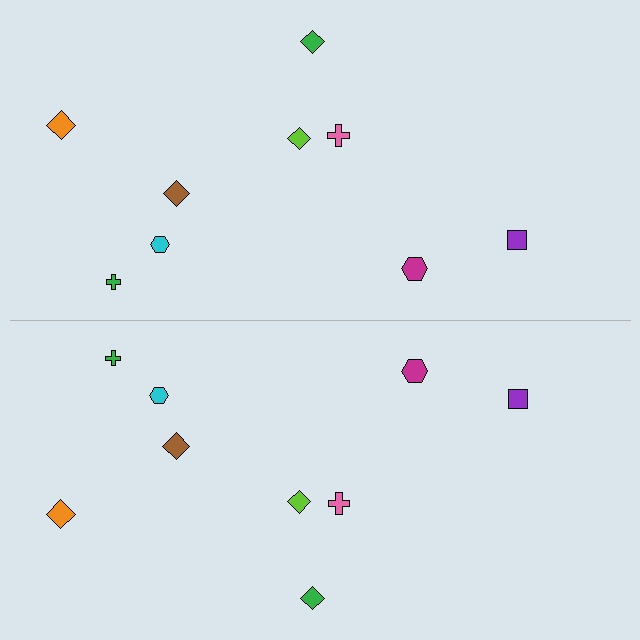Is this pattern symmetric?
Yes, this pattern has bilateral (reflection) symmetry.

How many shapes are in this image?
There are 18 shapes in this image.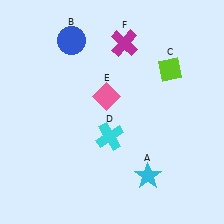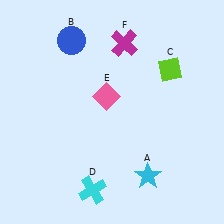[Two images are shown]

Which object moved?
The cyan cross (D) moved down.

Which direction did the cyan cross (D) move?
The cyan cross (D) moved down.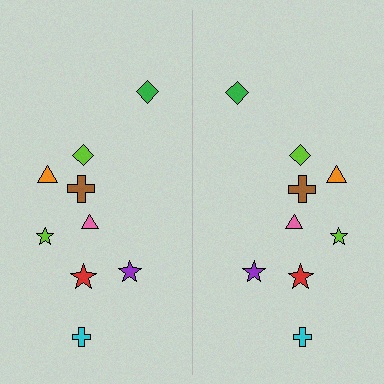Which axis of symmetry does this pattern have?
The pattern has a vertical axis of symmetry running through the center of the image.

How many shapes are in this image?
There are 18 shapes in this image.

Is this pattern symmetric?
Yes, this pattern has bilateral (reflection) symmetry.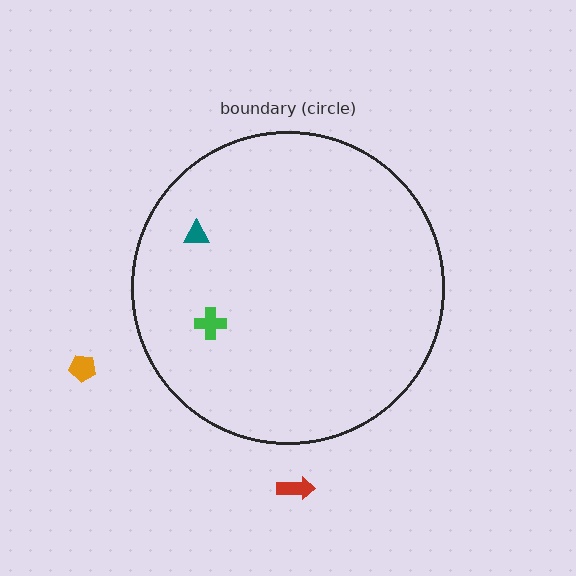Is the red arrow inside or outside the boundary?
Outside.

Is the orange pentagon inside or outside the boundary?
Outside.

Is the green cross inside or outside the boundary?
Inside.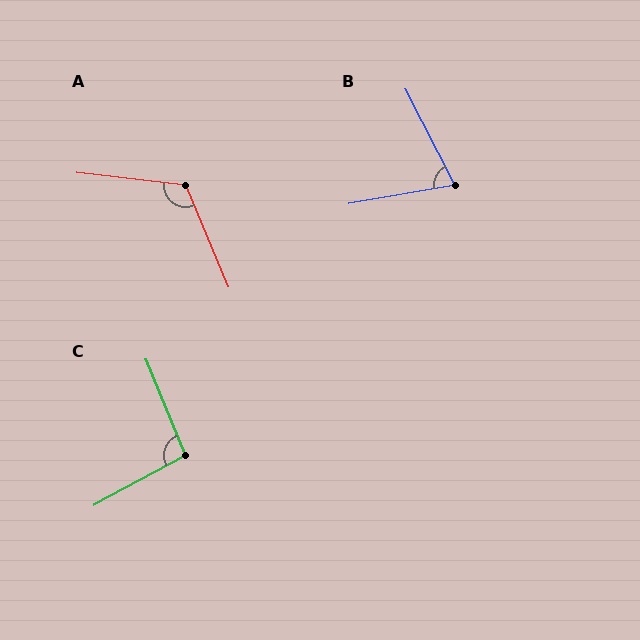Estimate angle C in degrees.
Approximately 96 degrees.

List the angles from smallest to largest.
B (73°), C (96°), A (119°).